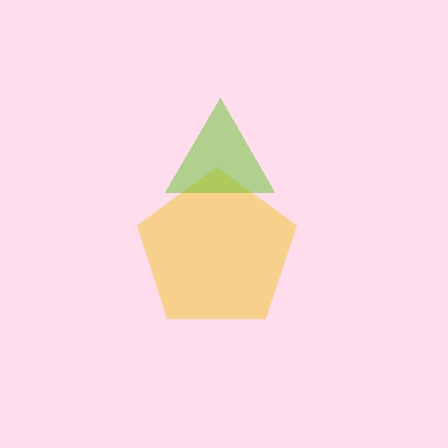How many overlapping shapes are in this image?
There are 2 overlapping shapes in the image.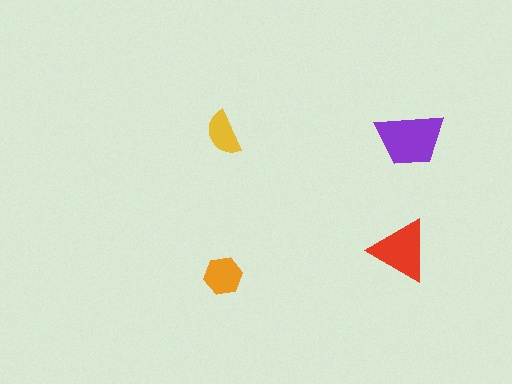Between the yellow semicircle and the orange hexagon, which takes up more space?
The orange hexagon.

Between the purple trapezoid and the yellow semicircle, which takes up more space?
The purple trapezoid.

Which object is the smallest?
The yellow semicircle.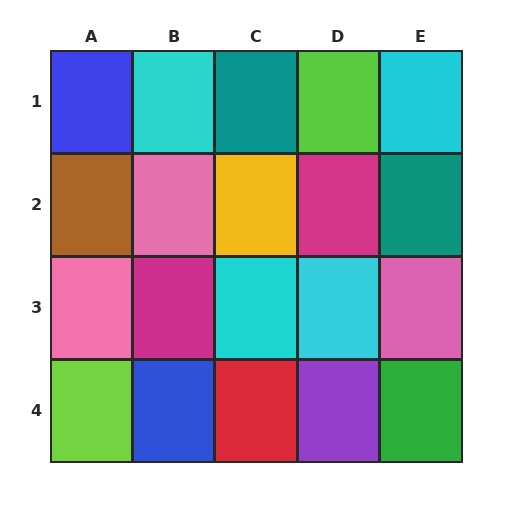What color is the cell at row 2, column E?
Teal.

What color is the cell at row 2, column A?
Brown.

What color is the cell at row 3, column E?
Pink.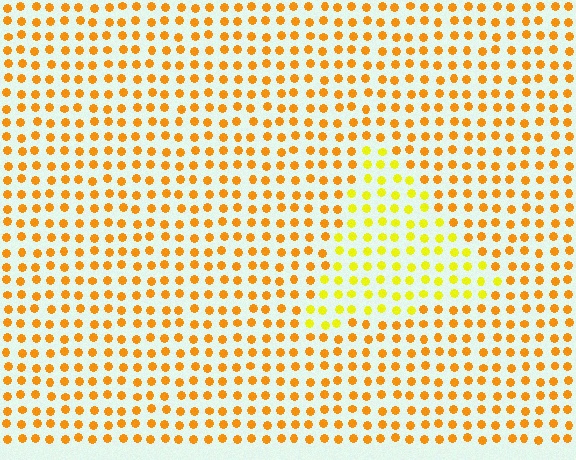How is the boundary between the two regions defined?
The boundary is defined purely by a slight shift in hue (about 29 degrees). Spacing, size, and orientation are identical on both sides.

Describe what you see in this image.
The image is filled with small orange elements in a uniform arrangement. A triangle-shaped region is visible where the elements are tinted to a slightly different hue, forming a subtle color boundary.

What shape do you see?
I see a triangle.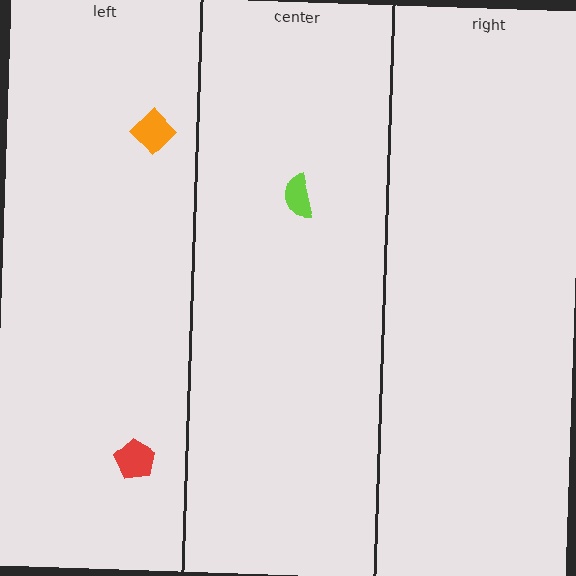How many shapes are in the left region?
2.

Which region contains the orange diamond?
The left region.